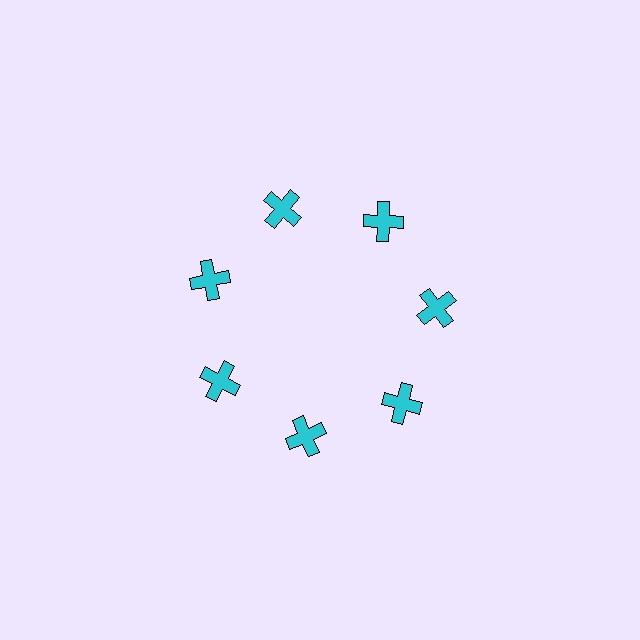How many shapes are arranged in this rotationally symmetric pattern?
There are 7 shapes, arranged in 7 groups of 1.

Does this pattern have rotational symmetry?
Yes, this pattern has 7-fold rotational symmetry. It looks the same after rotating 51 degrees around the center.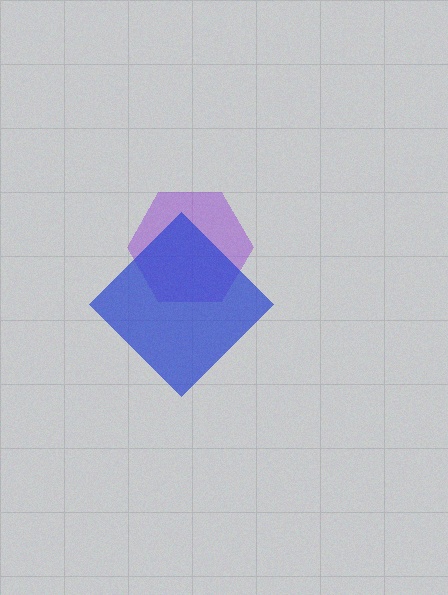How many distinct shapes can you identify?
There are 2 distinct shapes: a purple hexagon, a blue diamond.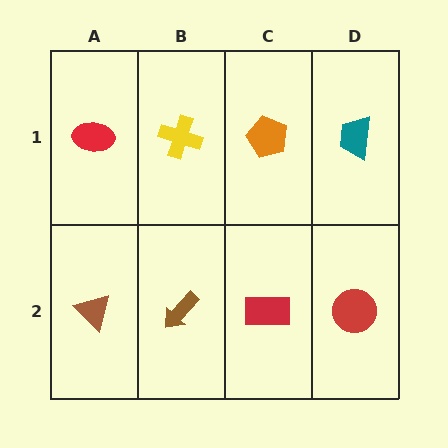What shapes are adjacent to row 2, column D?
A teal trapezoid (row 1, column D), a red rectangle (row 2, column C).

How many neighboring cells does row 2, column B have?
3.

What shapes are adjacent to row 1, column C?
A red rectangle (row 2, column C), a yellow cross (row 1, column B), a teal trapezoid (row 1, column D).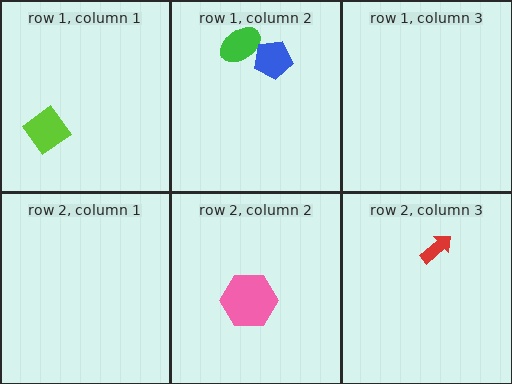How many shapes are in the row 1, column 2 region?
2.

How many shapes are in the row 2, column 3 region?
1.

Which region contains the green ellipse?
The row 1, column 2 region.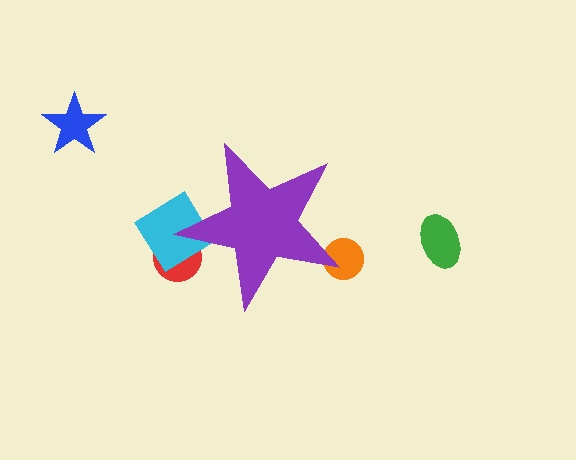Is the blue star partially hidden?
No, the blue star is fully visible.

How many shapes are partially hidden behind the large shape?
3 shapes are partially hidden.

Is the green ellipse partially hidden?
No, the green ellipse is fully visible.